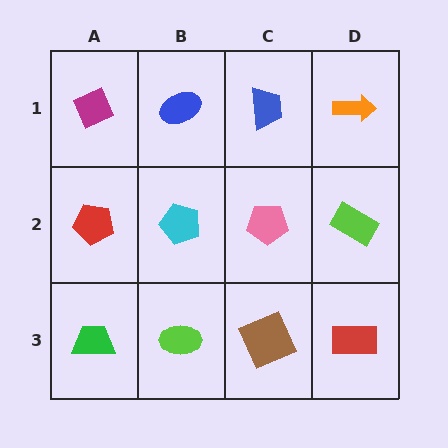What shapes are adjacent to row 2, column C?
A blue trapezoid (row 1, column C), a brown square (row 3, column C), a cyan pentagon (row 2, column B), a lime rectangle (row 2, column D).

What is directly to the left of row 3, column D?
A brown square.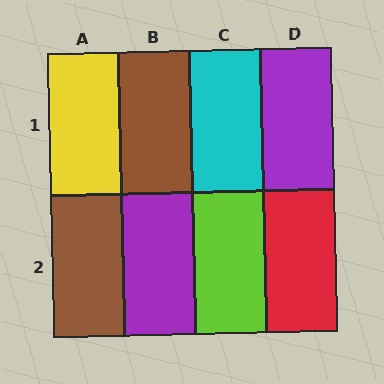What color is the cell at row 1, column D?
Purple.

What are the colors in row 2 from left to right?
Brown, purple, lime, red.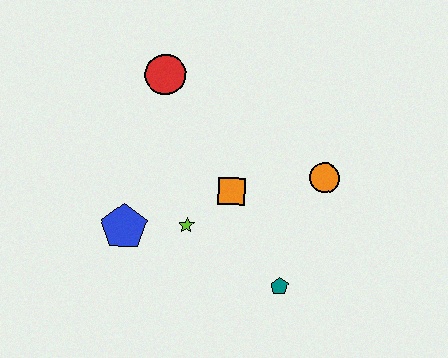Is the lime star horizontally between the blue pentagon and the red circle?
No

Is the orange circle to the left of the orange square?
No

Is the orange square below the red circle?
Yes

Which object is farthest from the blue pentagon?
The orange circle is farthest from the blue pentagon.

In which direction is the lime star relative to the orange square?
The lime star is to the left of the orange square.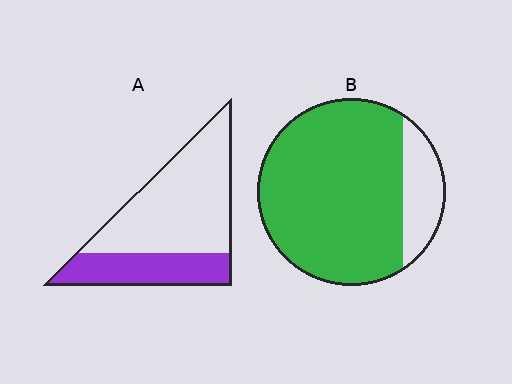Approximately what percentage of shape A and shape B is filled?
A is approximately 30% and B is approximately 85%.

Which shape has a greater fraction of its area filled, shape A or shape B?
Shape B.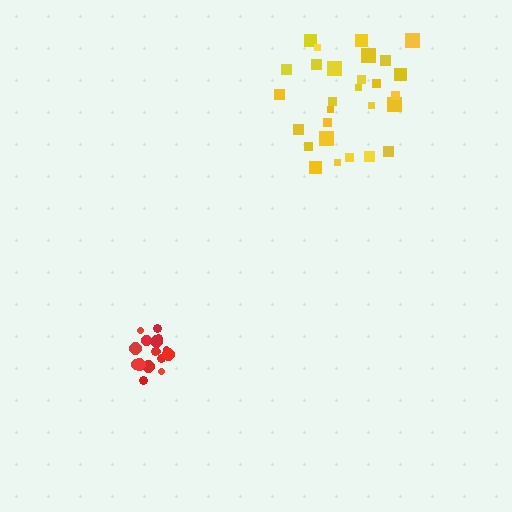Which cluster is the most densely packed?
Red.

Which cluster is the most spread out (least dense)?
Yellow.